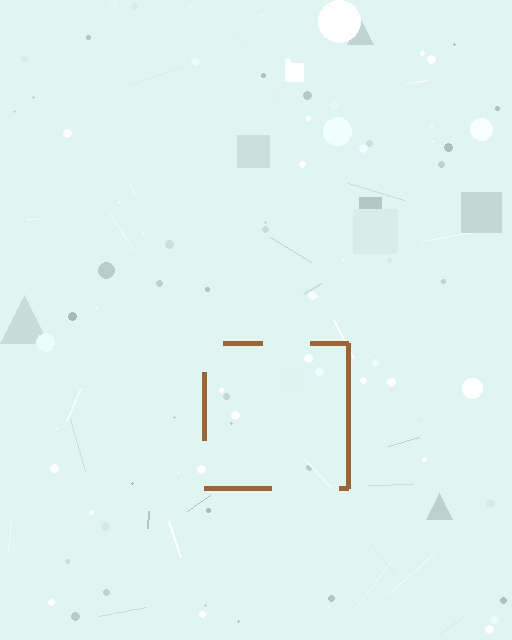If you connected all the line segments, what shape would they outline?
They would outline a square.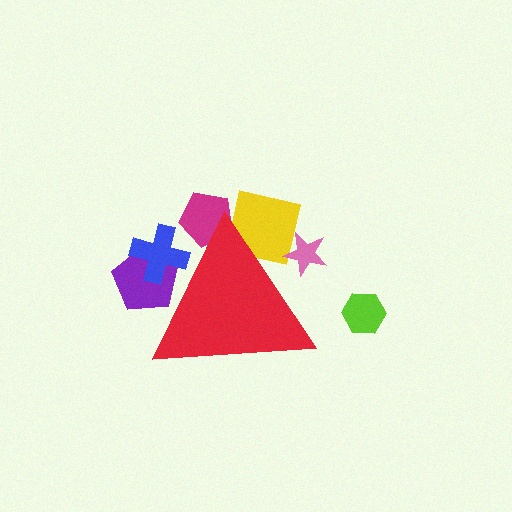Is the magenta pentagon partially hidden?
Yes, the magenta pentagon is partially hidden behind the red triangle.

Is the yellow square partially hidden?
Yes, the yellow square is partially hidden behind the red triangle.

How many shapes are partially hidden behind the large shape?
5 shapes are partially hidden.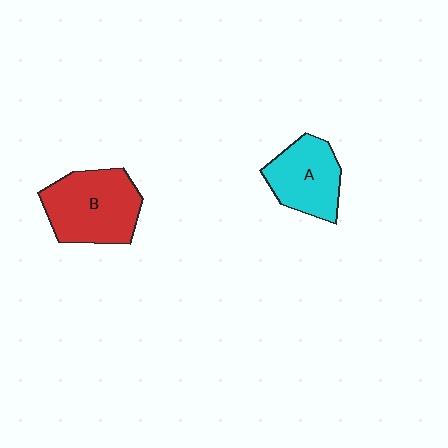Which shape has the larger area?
Shape B (red).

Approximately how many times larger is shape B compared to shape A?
Approximately 1.3 times.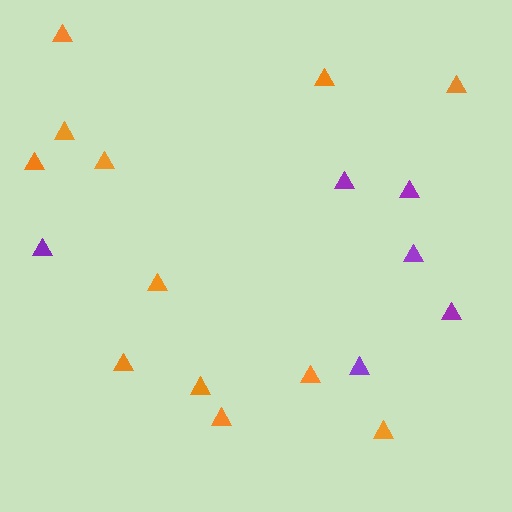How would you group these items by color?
There are 2 groups: one group of purple triangles (6) and one group of orange triangles (12).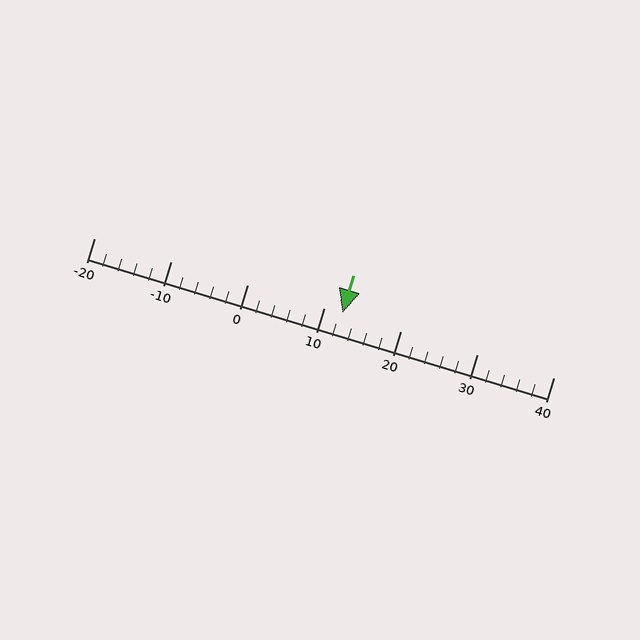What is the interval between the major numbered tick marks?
The major tick marks are spaced 10 units apart.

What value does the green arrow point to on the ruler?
The green arrow points to approximately 12.